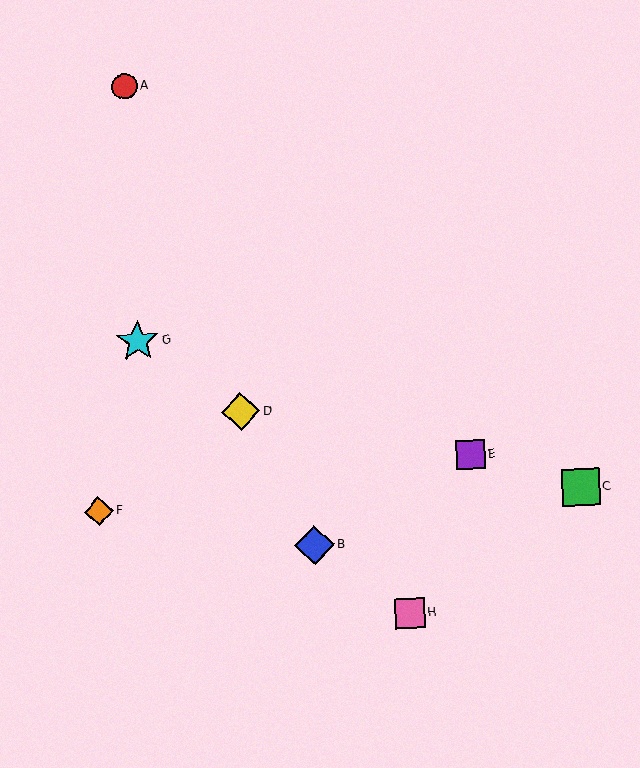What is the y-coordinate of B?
Object B is at y≈545.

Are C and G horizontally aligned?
No, C is at y≈487 and G is at y≈341.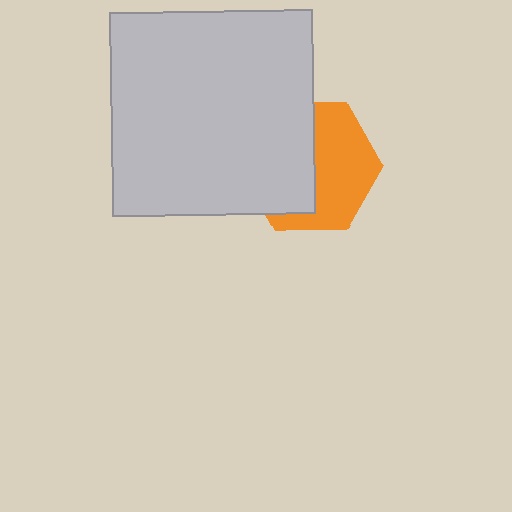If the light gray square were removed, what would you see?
You would see the complete orange hexagon.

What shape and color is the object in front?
The object in front is a light gray square.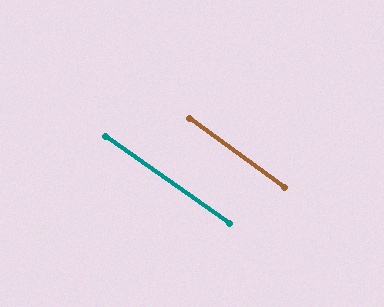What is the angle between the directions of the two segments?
Approximately 1 degree.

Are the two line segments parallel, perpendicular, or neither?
Parallel — their directions differ by only 1.1°.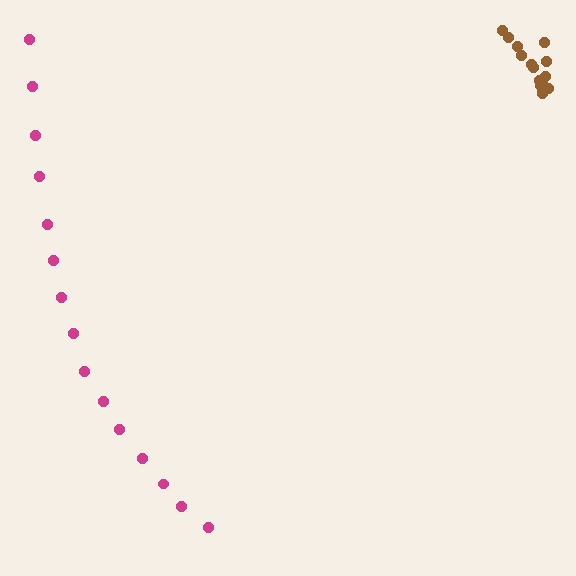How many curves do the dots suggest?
There are 2 distinct paths.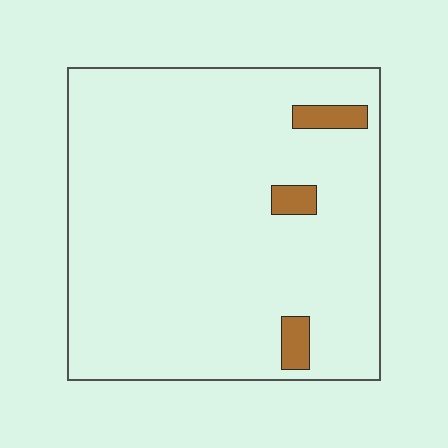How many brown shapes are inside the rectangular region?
3.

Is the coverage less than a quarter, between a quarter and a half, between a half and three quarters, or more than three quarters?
Less than a quarter.